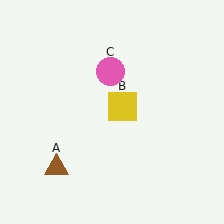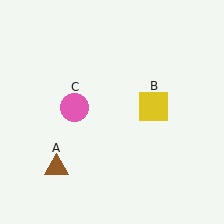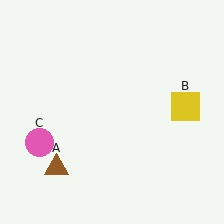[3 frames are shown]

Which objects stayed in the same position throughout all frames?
Brown triangle (object A) remained stationary.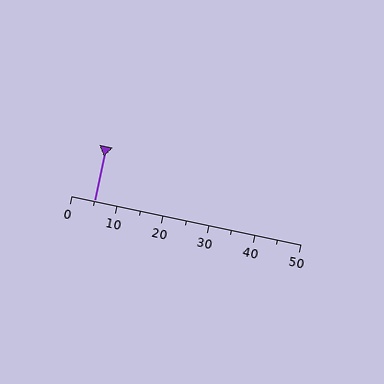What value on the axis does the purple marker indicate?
The marker indicates approximately 5.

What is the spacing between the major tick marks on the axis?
The major ticks are spaced 10 apart.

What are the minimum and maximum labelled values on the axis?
The axis runs from 0 to 50.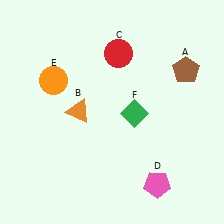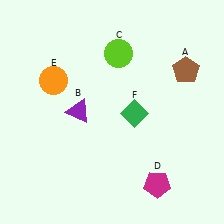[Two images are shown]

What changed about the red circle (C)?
In Image 1, C is red. In Image 2, it changed to lime.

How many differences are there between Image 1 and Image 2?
There are 3 differences between the two images.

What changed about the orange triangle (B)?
In Image 1, B is orange. In Image 2, it changed to purple.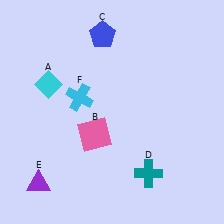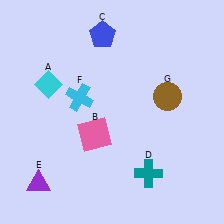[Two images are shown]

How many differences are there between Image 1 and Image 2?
There is 1 difference between the two images.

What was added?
A brown circle (G) was added in Image 2.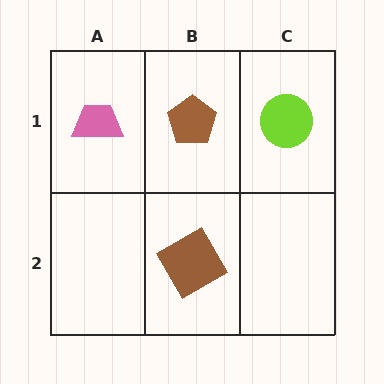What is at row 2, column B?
A brown diamond.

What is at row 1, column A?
A pink trapezoid.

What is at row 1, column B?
A brown pentagon.